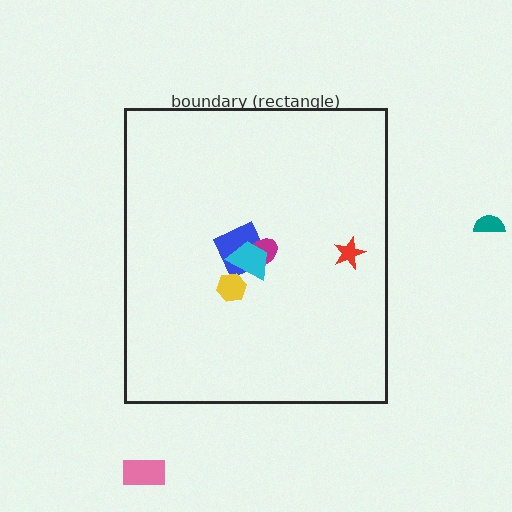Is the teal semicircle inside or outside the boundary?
Outside.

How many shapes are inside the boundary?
5 inside, 2 outside.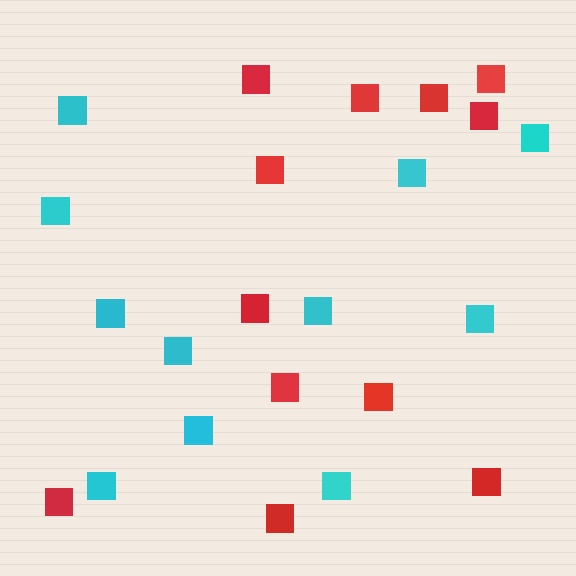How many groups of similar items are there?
There are 2 groups: one group of red squares (12) and one group of cyan squares (11).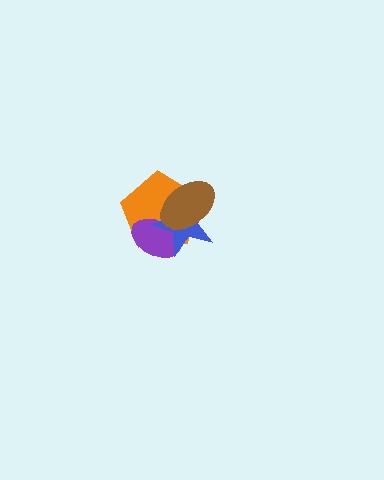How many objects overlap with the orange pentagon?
3 objects overlap with the orange pentagon.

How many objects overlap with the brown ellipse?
3 objects overlap with the brown ellipse.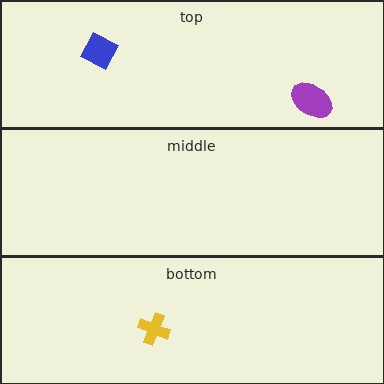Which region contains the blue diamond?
The top region.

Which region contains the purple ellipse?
The top region.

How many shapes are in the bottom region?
1.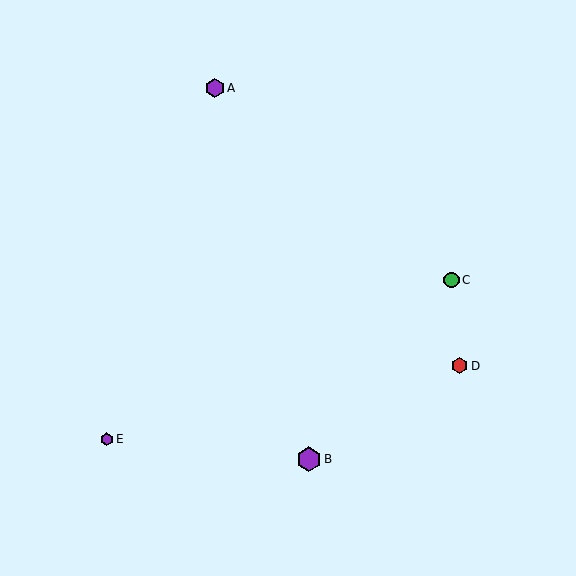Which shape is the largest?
The purple hexagon (labeled B) is the largest.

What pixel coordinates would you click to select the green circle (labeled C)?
Click at (452, 280) to select the green circle C.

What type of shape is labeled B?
Shape B is a purple hexagon.